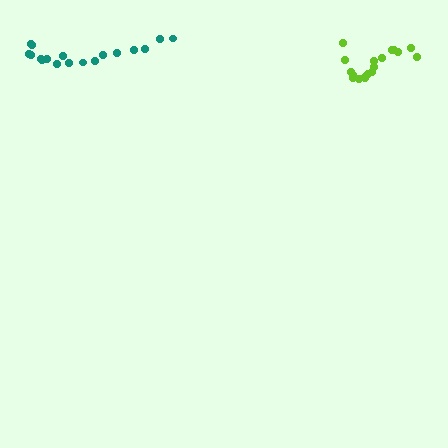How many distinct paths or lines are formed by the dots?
There are 2 distinct paths.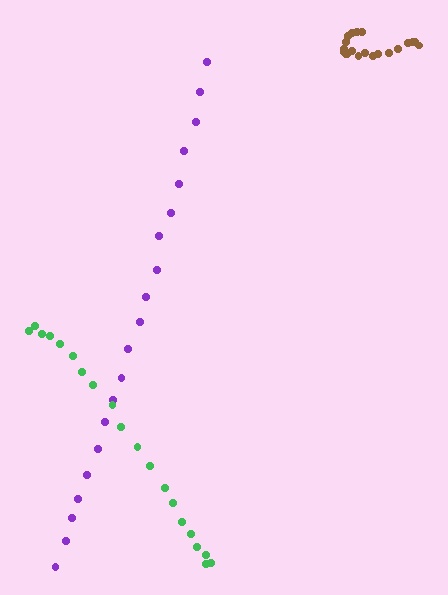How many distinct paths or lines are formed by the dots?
There are 3 distinct paths.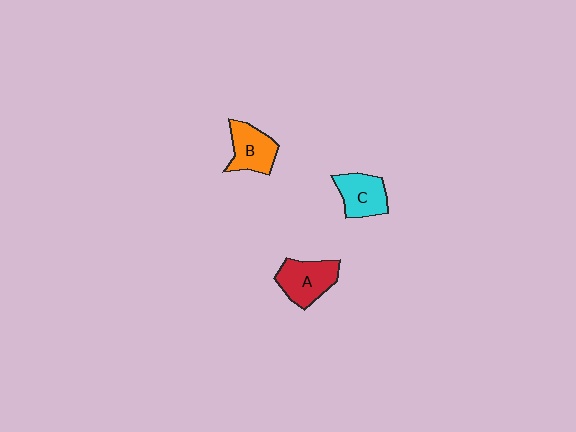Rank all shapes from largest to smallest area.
From largest to smallest: A (red), B (orange), C (cyan).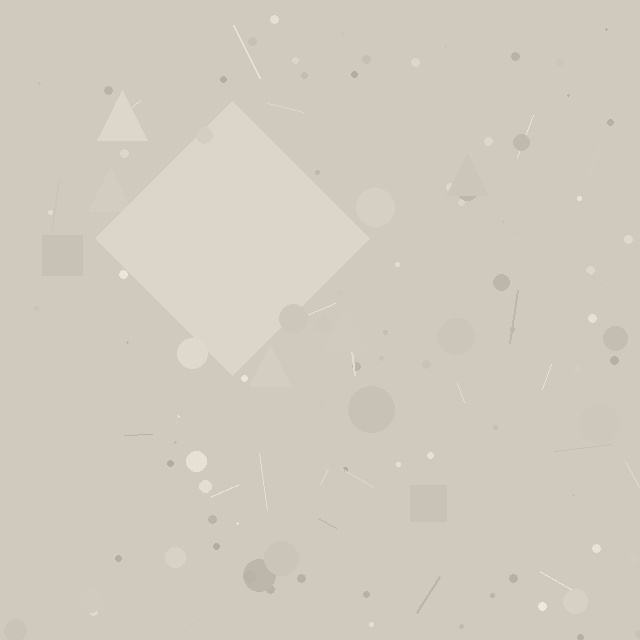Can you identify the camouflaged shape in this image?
The camouflaged shape is a diamond.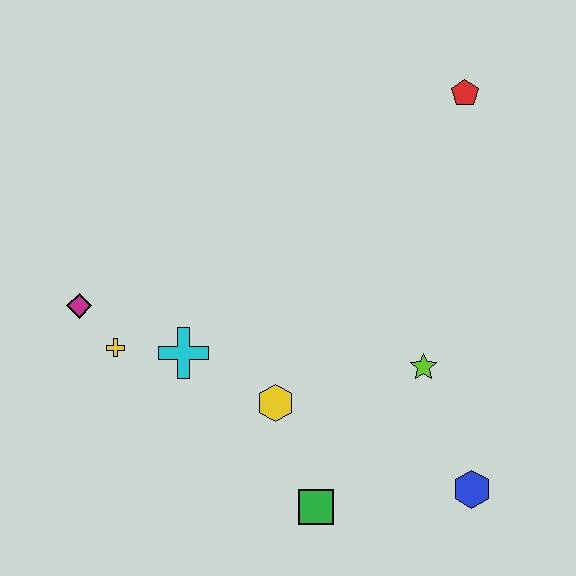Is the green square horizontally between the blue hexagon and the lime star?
No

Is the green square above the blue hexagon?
No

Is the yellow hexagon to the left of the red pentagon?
Yes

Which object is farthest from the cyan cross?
The red pentagon is farthest from the cyan cross.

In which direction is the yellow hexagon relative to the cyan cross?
The yellow hexagon is to the right of the cyan cross.